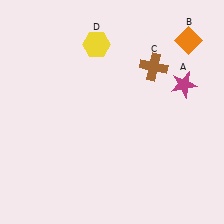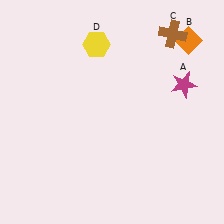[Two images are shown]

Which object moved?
The brown cross (C) moved up.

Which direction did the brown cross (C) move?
The brown cross (C) moved up.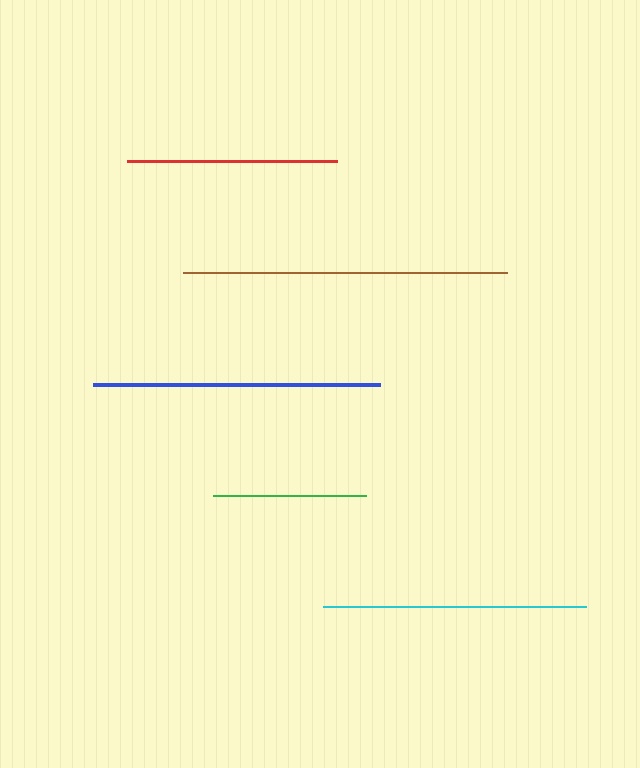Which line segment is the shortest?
The green line is the shortest at approximately 153 pixels.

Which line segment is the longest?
The brown line is the longest at approximately 324 pixels.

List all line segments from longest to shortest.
From longest to shortest: brown, blue, cyan, red, green.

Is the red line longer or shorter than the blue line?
The blue line is longer than the red line.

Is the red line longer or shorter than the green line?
The red line is longer than the green line.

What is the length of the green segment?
The green segment is approximately 153 pixels long.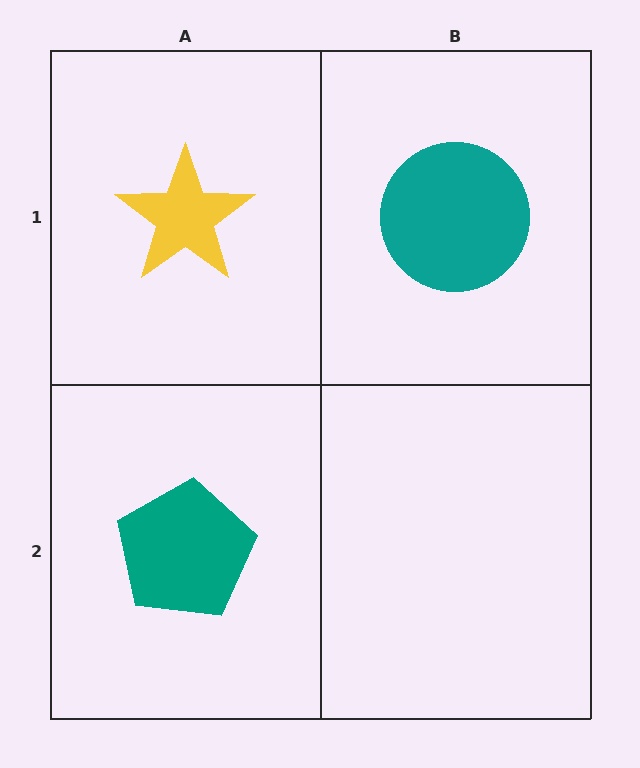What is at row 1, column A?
A yellow star.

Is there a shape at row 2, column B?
No, that cell is empty.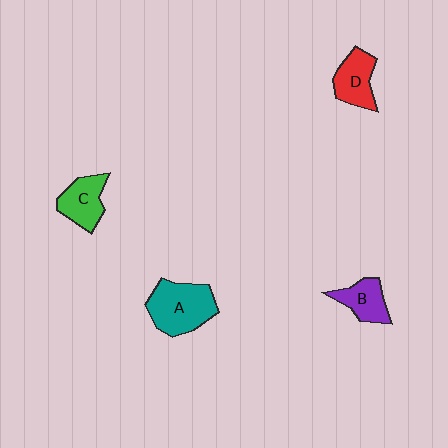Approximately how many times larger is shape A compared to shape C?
Approximately 1.5 times.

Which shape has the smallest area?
Shape B (purple).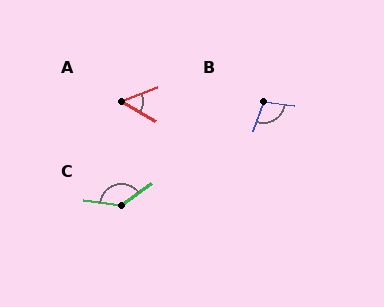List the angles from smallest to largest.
A (52°), B (102°), C (137°).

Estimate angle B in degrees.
Approximately 102 degrees.